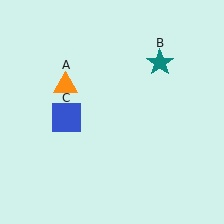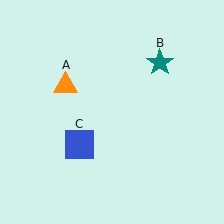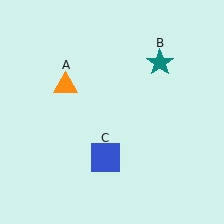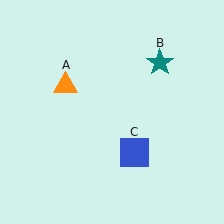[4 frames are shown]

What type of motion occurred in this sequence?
The blue square (object C) rotated counterclockwise around the center of the scene.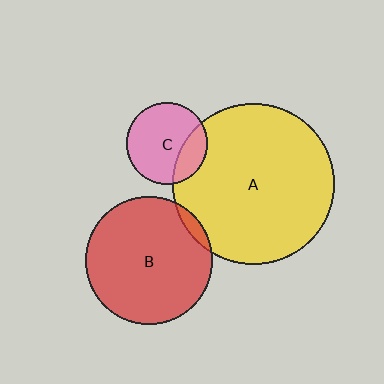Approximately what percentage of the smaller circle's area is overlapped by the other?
Approximately 5%.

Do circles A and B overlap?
Yes.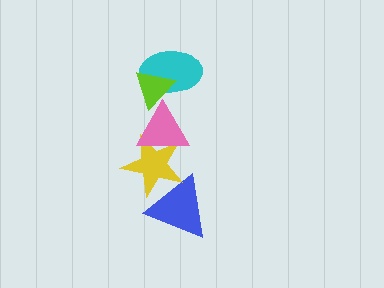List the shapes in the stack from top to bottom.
From top to bottom: the lime triangle, the cyan ellipse, the pink triangle, the yellow star, the blue triangle.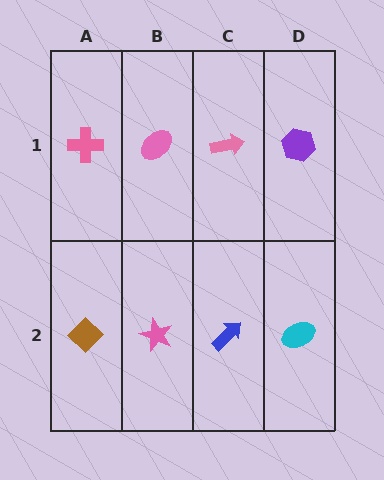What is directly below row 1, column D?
A cyan ellipse.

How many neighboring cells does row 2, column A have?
2.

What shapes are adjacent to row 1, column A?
A brown diamond (row 2, column A), a pink ellipse (row 1, column B).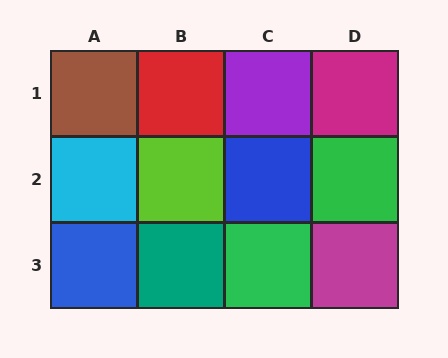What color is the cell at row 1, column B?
Red.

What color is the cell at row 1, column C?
Purple.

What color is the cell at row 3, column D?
Magenta.